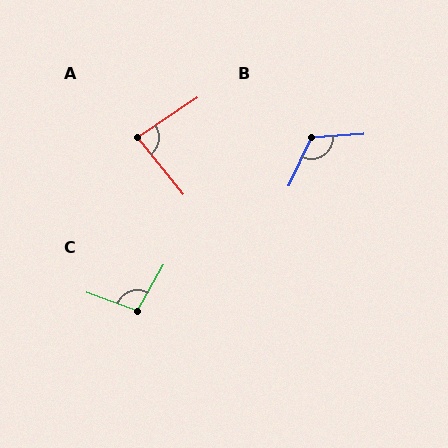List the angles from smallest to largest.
A (85°), C (100°), B (118°).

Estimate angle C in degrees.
Approximately 100 degrees.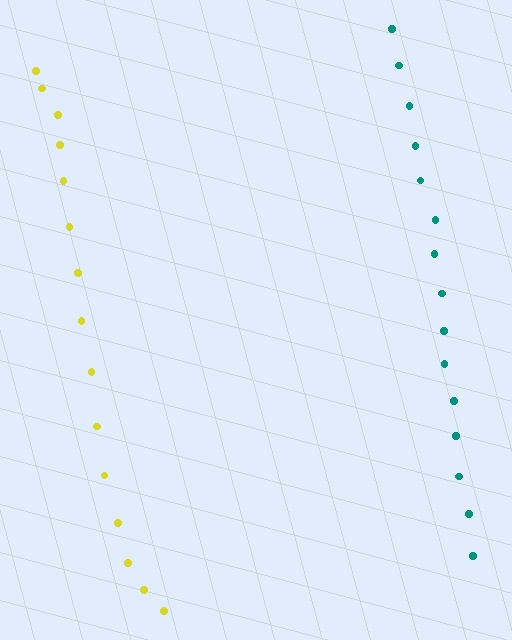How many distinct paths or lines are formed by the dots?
There are 2 distinct paths.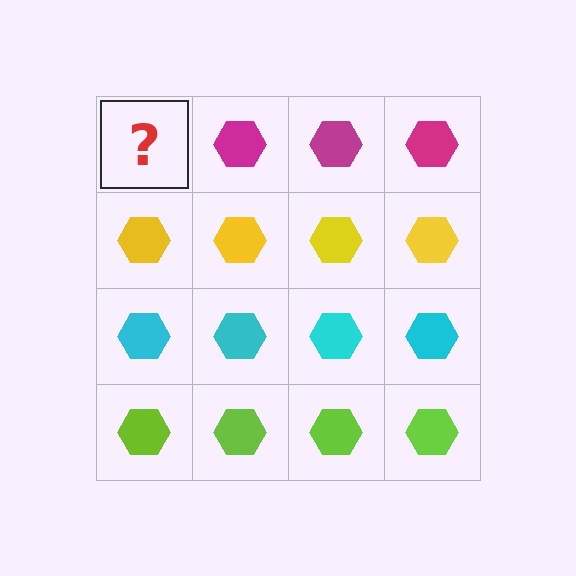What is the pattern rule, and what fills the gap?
The rule is that each row has a consistent color. The gap should be filled with a magenta hexagon.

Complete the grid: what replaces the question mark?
The question mark should be replaced with a magenta hexagon.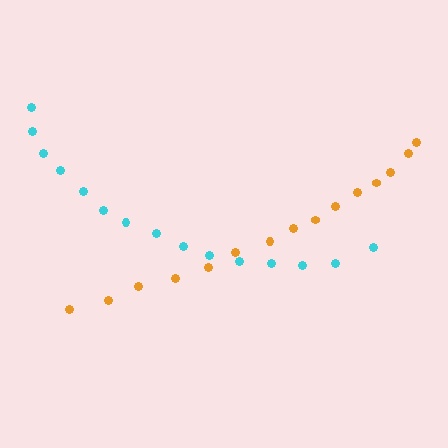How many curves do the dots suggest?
There are 2 distinct paths.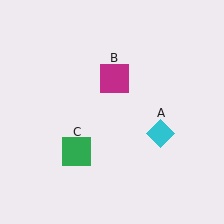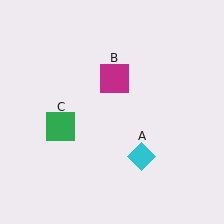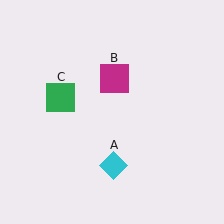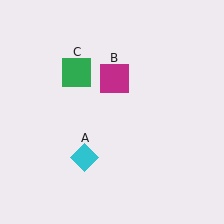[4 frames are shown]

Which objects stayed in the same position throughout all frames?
Magenta square (object B) remained stationary.